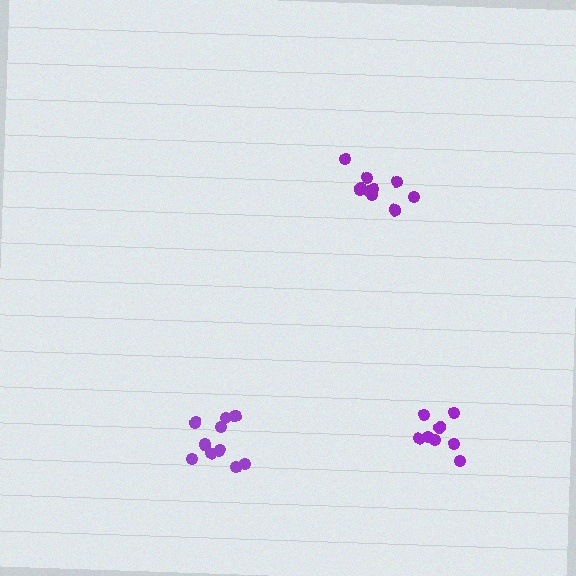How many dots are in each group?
Group 1: 10 dots, Group 2: 8 dots, Group 3: 10 dots (28 total).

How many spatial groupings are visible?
There are 3 spatial groupings.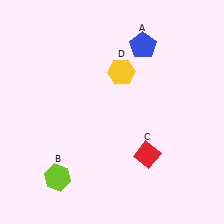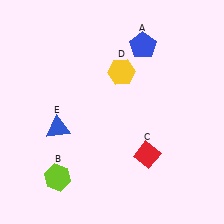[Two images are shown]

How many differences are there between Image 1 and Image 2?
There is 1 difference between the two images.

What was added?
A blue triangle (E) was added in Image 2.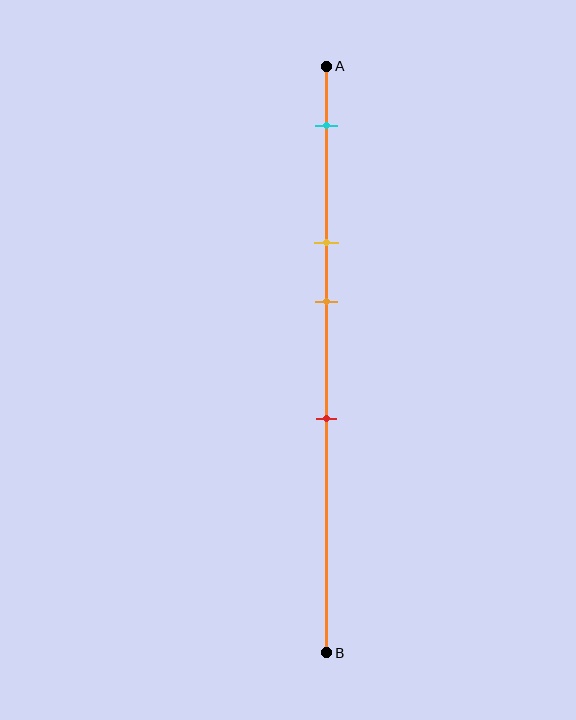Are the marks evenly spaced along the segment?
No, the marks are not evenly spaced.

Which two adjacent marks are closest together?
The yellow and orange marks are the closest adjacent pair.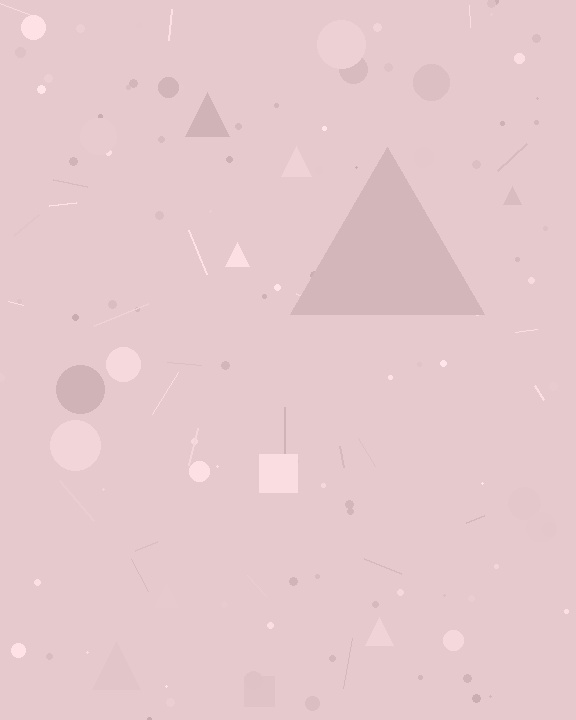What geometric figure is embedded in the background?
A triangle is embedded in the background.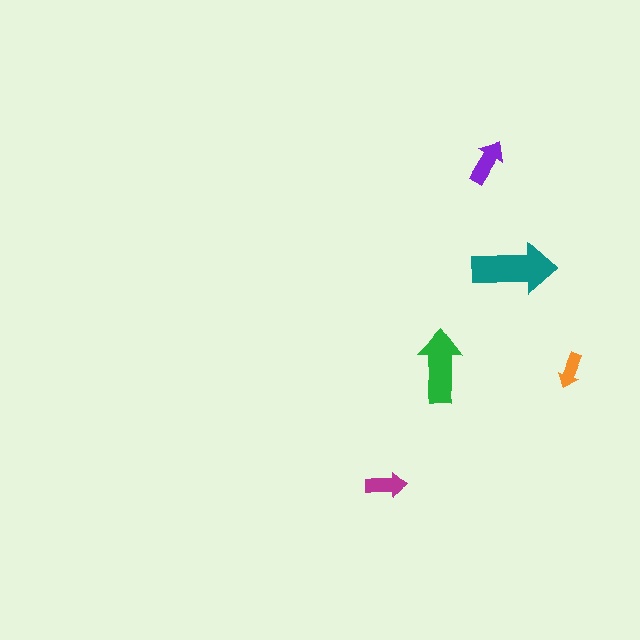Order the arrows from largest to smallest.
the teal one, the green one, the purple one, the magenta one, the orange one.